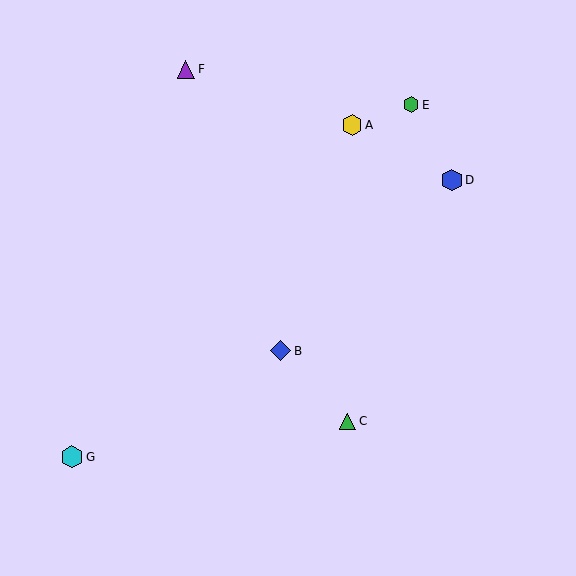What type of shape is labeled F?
Shape F is a purple triangle.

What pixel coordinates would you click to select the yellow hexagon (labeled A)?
Click at (352, 125) to select the yellow hexagon A.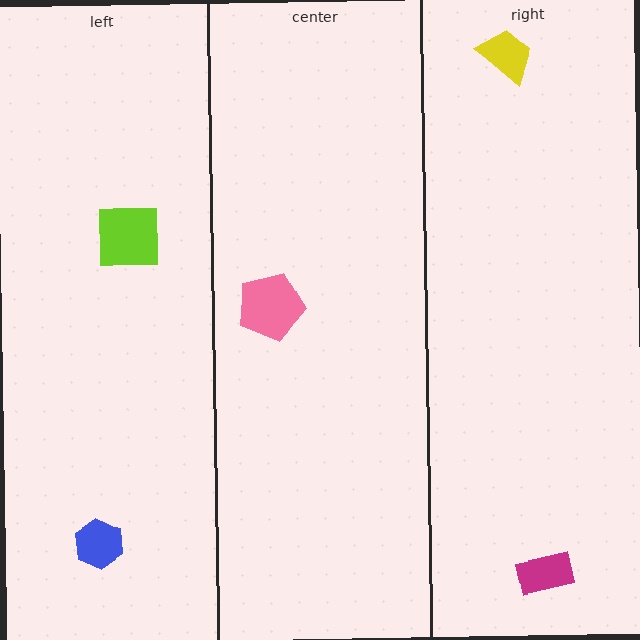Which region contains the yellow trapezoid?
The right region.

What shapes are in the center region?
The pink pentagon.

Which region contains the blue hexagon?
The left region.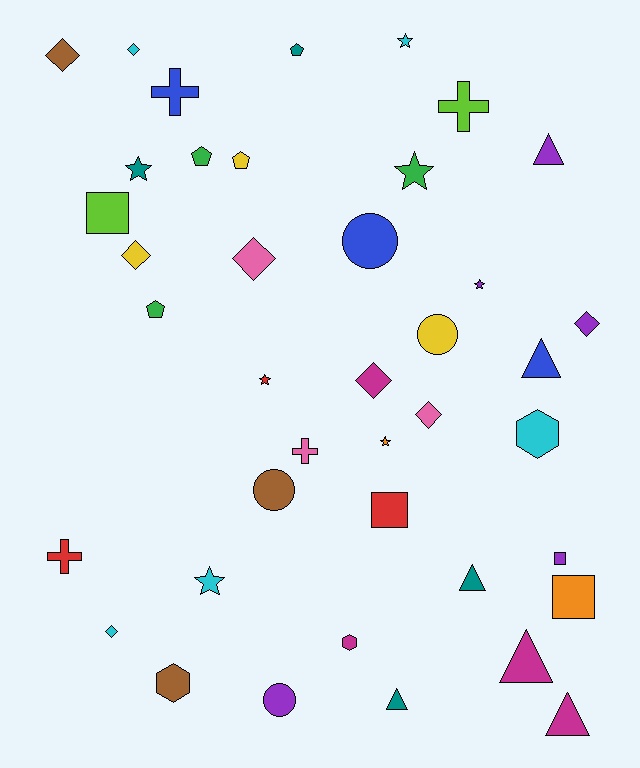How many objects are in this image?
There are 40 objects.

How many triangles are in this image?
There are 6 triangles.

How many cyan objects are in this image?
There are 5 cyan objects.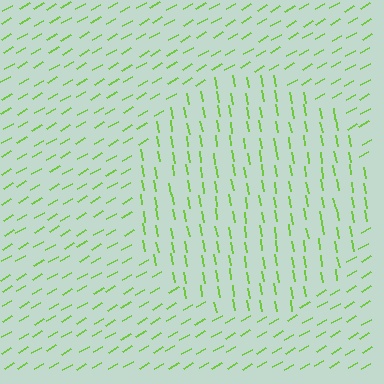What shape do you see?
I see a circle.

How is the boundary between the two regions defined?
The boundary is defined purely by a change in line orientation (approximately 69 degrees difference). All lines are the same color and thickness.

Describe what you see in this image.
The image is filled with small lime line segments. A circle region in the image has lines oriented differently from the surrounding lines, creating a visible texture boundary.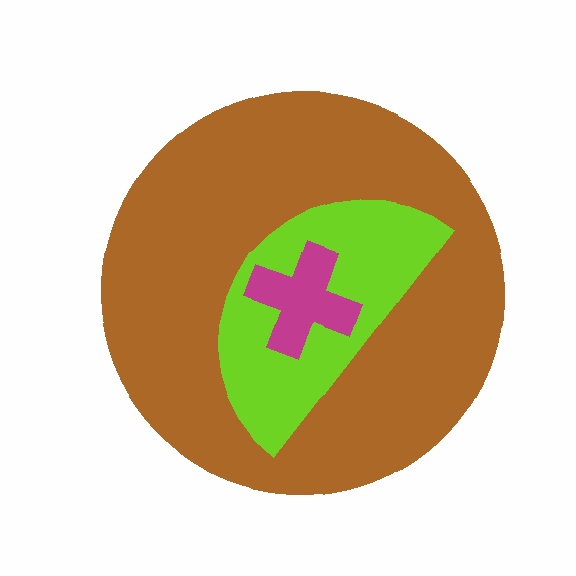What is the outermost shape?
The brown circle.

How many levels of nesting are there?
3.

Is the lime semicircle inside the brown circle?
Yes.